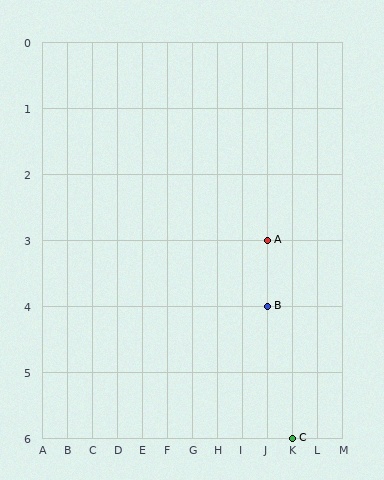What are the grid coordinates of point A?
Point A is at grid coordinates (J, 3).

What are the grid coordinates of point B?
Point B is at grid coordinates (J, 4).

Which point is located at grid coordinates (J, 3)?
Point A is at (J, 3).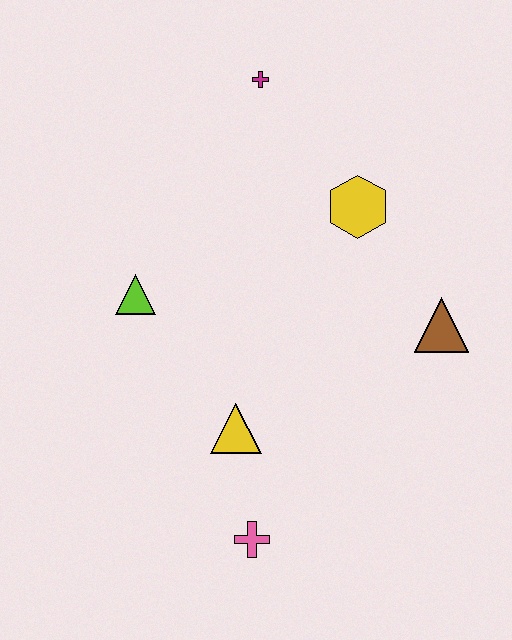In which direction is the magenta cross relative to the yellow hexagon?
The magenta cross is above the yellow hexagon.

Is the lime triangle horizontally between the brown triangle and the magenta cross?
No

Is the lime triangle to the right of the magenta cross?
No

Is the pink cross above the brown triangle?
No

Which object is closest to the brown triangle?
The yellow hexagon is closest to the brown triangle.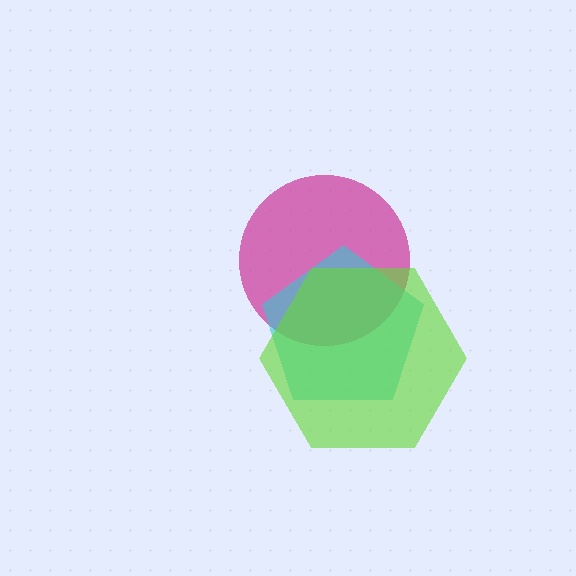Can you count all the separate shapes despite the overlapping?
Yes, there are 3 separate shapes.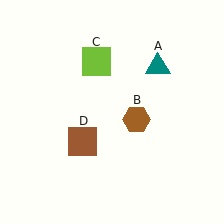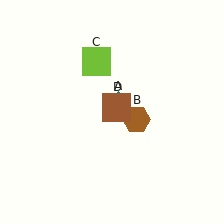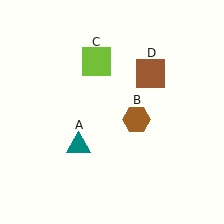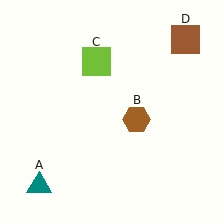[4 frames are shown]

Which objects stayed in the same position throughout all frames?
Brown hexagon (object B) and lime square (object C) remained stationary.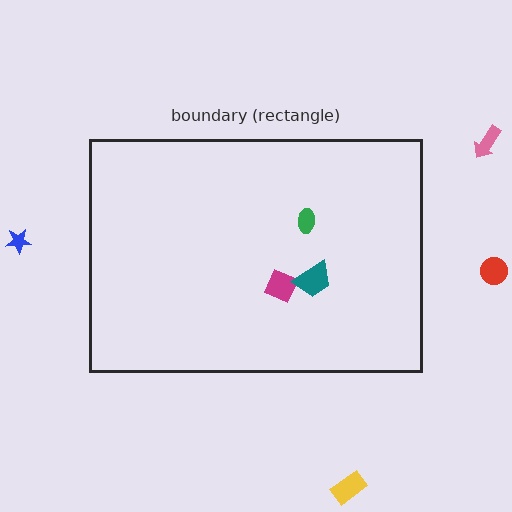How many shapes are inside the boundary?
3 inside, 4 outside.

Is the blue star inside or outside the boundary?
Outside.